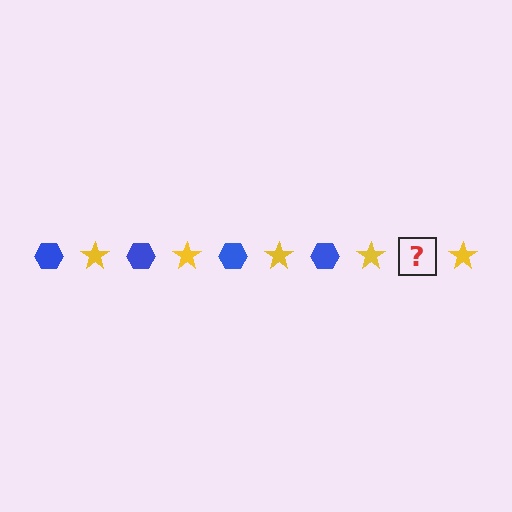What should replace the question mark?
The question mark should be replaced with a blue hexagon.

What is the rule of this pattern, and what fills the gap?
The rule is that the pattern alternates between blue hexagon and yellow star. The gap should be filled with a blue hexagon.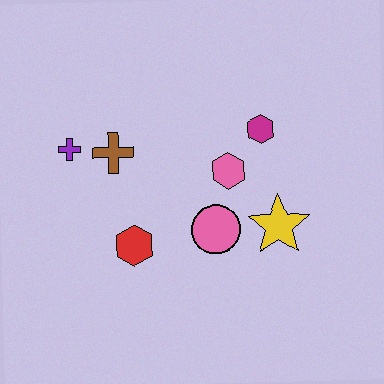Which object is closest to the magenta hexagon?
The pink hexagon is closest to the magenta hexagon.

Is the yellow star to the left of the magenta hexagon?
No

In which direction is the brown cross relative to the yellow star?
The brown cross is to the left of the yellow star.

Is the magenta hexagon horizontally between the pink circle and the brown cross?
No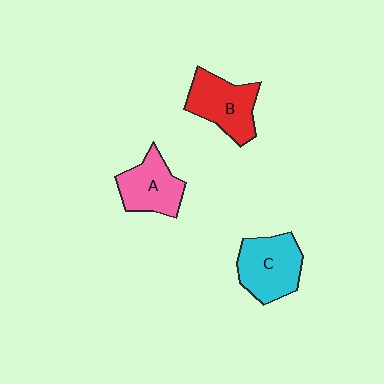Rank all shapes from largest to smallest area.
From largest to smallest: C (cyan), B (red), A (pink).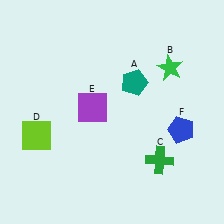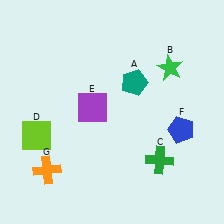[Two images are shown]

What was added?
An orange cross (G) was added in Image 2.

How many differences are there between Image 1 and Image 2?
There is 1 difference between the two images.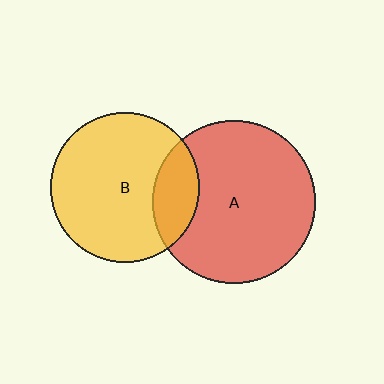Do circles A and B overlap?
Yes.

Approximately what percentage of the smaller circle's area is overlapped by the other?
Approximately 20%.